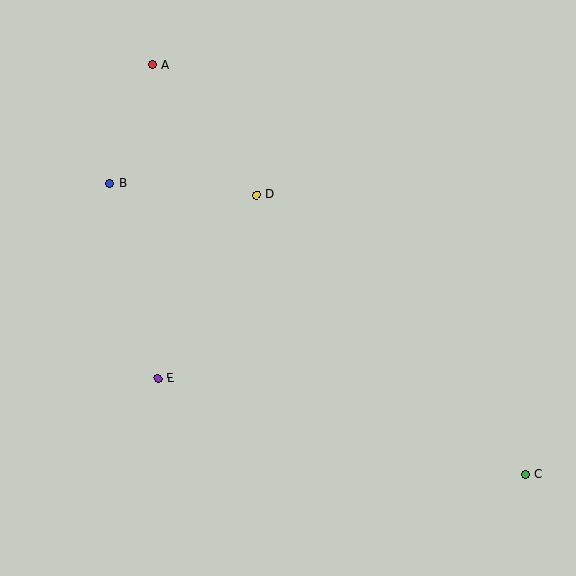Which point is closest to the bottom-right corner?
Point C is closest to the bottom-right corner.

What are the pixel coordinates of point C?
Point C is at (525, 474).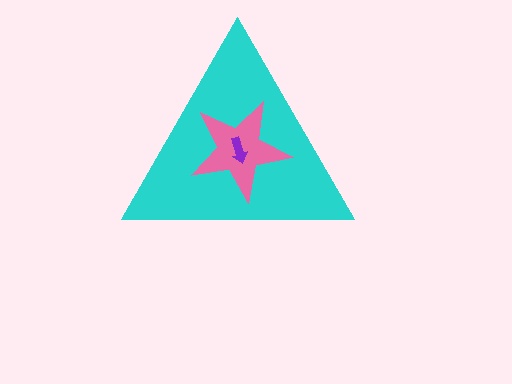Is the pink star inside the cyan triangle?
Yes.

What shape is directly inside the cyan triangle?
The pink star.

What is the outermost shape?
The cyan triangle.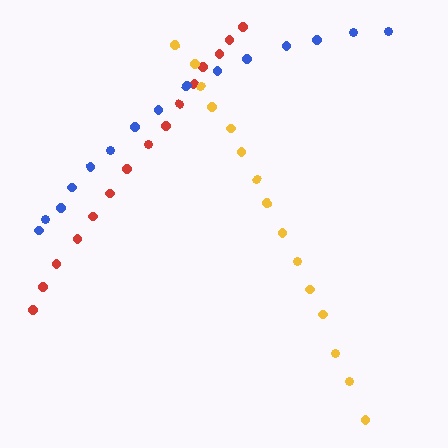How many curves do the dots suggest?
There are 3 distinct paths.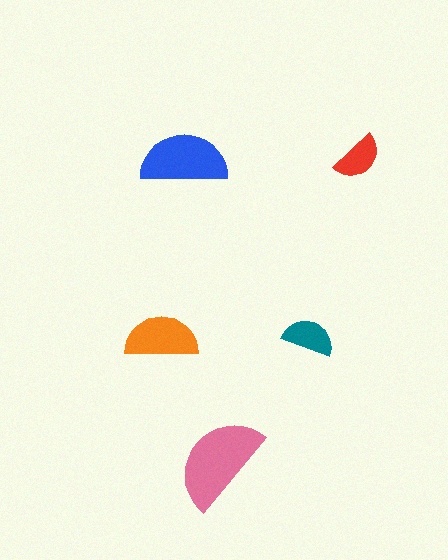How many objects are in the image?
There are 5 objects in the image.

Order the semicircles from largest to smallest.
the pink one, the blue one, the orange one, the teal one, the red one.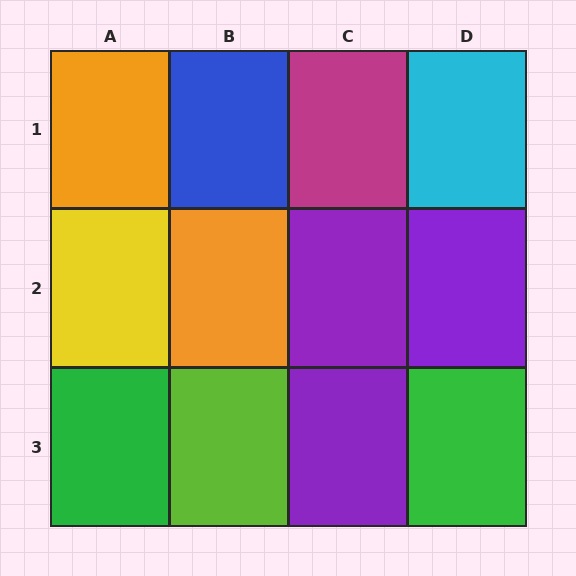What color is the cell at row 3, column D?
Green.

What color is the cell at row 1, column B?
Blue.